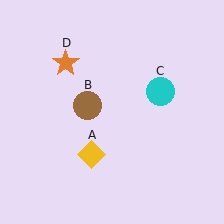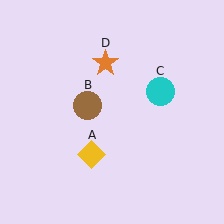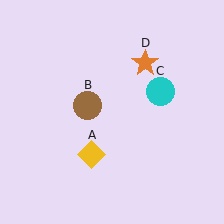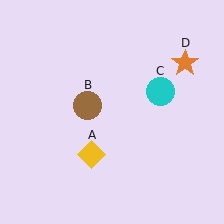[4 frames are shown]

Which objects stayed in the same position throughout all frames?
Yellow diamond (object A) and brown circle (object B) and cyan circle (object C) remained stationary.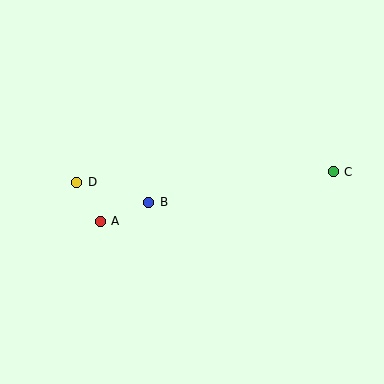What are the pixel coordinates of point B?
Point B is at (149, 202).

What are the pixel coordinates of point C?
Point C is at (333, 172).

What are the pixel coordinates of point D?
Point D is at (77, 182).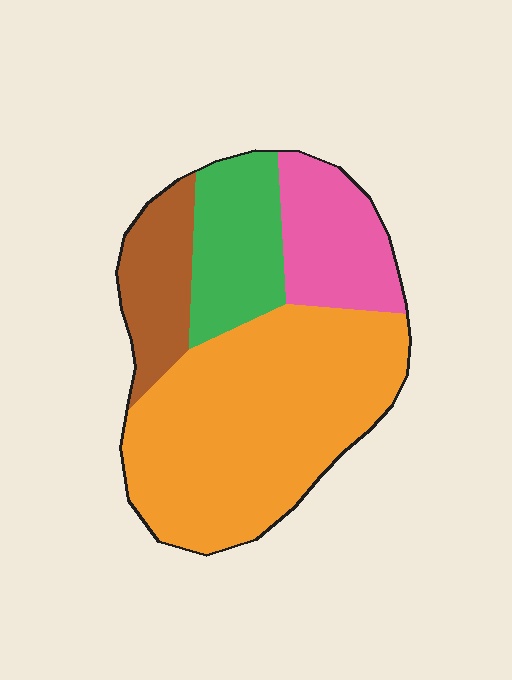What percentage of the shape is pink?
Pink takes up about one sixth (1/6) of the shape.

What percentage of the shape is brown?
Brown takes up less than a quarter of the shape.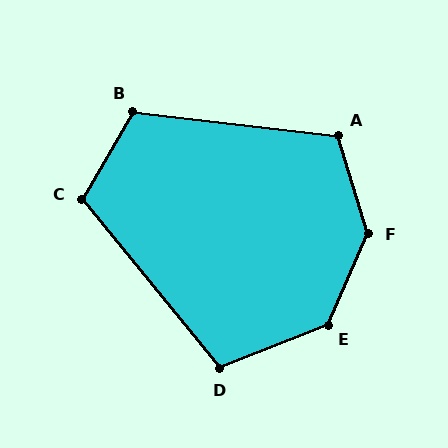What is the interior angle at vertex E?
Approximately 136 degrees (obtuse).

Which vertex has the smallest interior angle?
D, at approximately 107 degrees.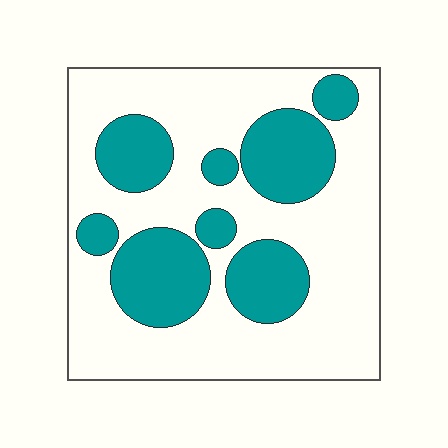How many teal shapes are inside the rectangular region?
8.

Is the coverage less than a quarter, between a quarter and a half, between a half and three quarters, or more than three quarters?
Between a quarter and a half.